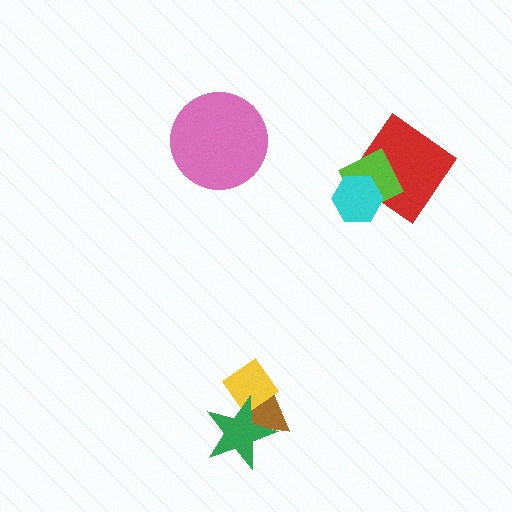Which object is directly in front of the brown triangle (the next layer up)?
The yellow diamond is directly in front of the brown triangle.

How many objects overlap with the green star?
2 objects overlap with the green star.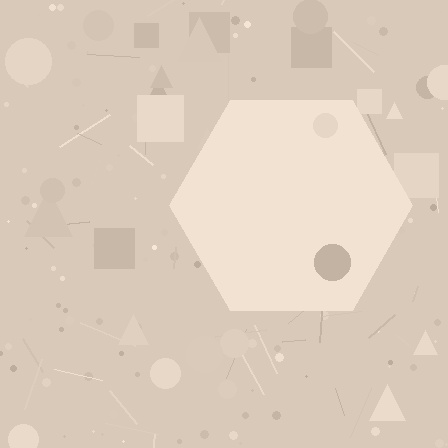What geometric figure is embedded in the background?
A hexagon is embedded in the background.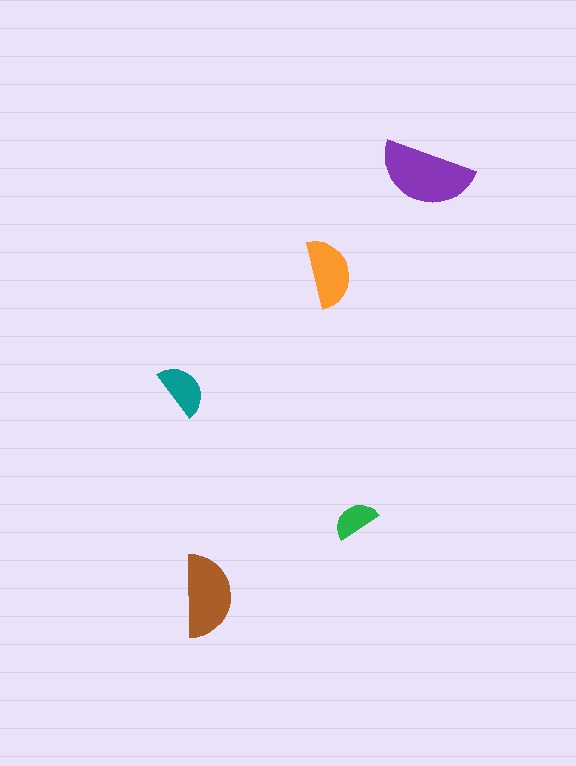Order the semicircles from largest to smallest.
the purple one, the brown one, the orange one, the teal one, the green one.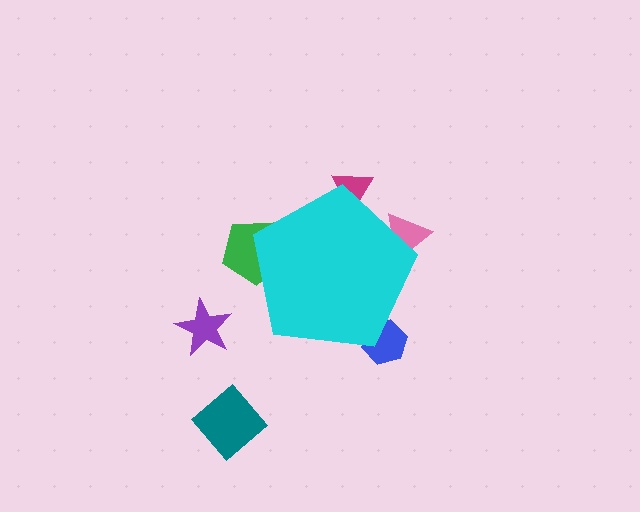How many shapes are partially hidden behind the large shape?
4 shapes are partially hidden.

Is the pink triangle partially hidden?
Yes, the pink triangle is partially hidden behind the cyan pentagon.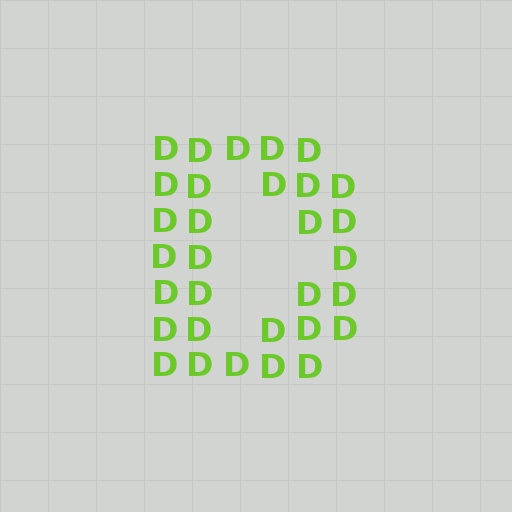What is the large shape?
The large shape is the letter D.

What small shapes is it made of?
It is made of small letter D's.